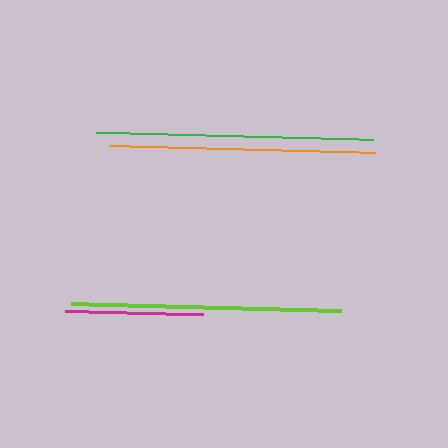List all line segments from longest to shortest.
From longest to shortest: green, lime, orange, magenta.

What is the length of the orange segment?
The orange segment is approximately 266 pixels long.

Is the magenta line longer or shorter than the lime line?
The lime line is longer than the magenta line.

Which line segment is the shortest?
The magenta line is the shortest at approximately 138 pixels.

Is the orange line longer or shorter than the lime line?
The lime line is longer than the orange line.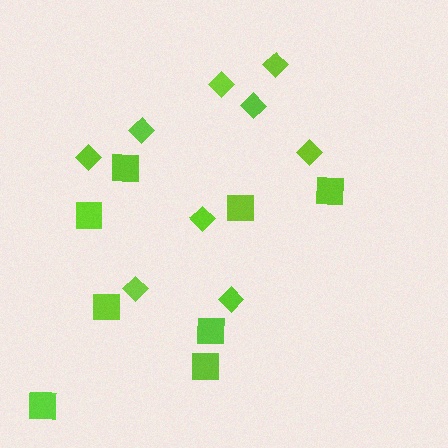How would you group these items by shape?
There are 2 groups: one group of diamonds (9) and one group of squares (8).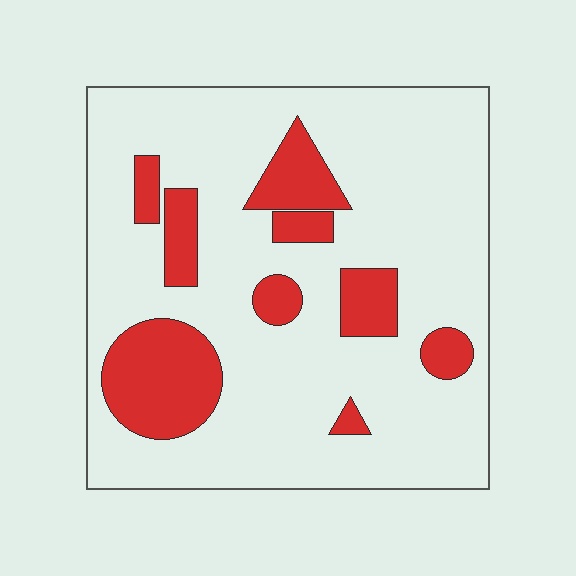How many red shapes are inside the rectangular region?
9.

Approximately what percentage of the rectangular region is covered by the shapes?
Approximately 20%.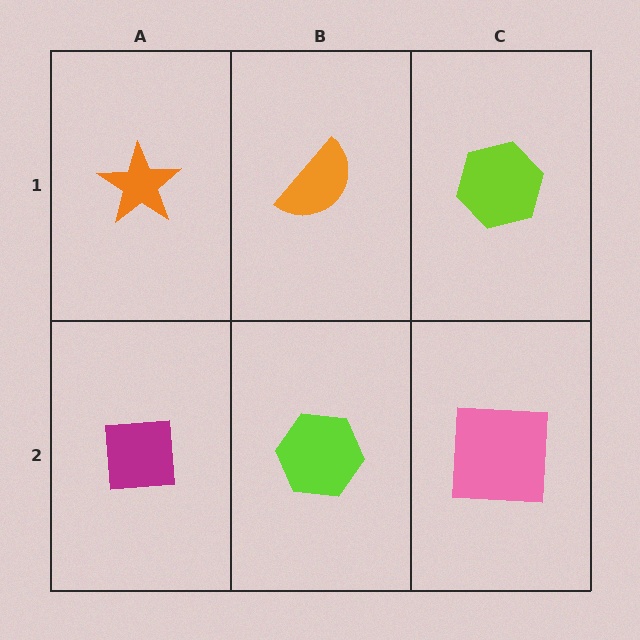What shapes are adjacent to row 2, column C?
A lime hexagon (row 1, column C), a lime hexagon (row 2, column B).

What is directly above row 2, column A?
An orange star.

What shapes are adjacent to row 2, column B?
An orange semicircle (row 1, column B), a magenta square (row 2, column A), a pink square (row 2, column C).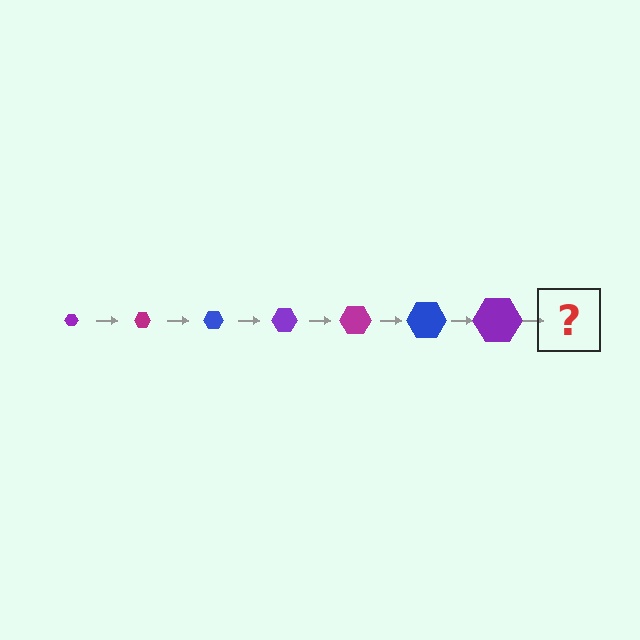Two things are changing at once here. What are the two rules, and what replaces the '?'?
The two rules are that the hexagon grows larger each step and the color cycles through purple, magenta, and blue. The '?' should be a magenta hexagon, larger than the previous one.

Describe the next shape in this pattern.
It should be a magenta hexagon, larger than the previous one.